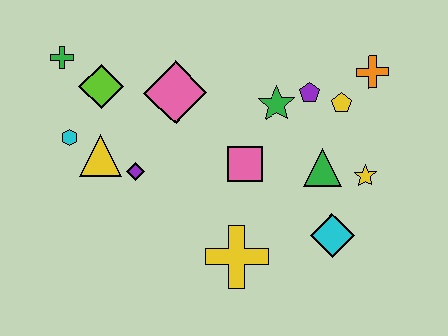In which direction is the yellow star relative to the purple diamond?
The yellow star is to the right of the purple diamond.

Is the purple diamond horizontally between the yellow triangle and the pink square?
Yes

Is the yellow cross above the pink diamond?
No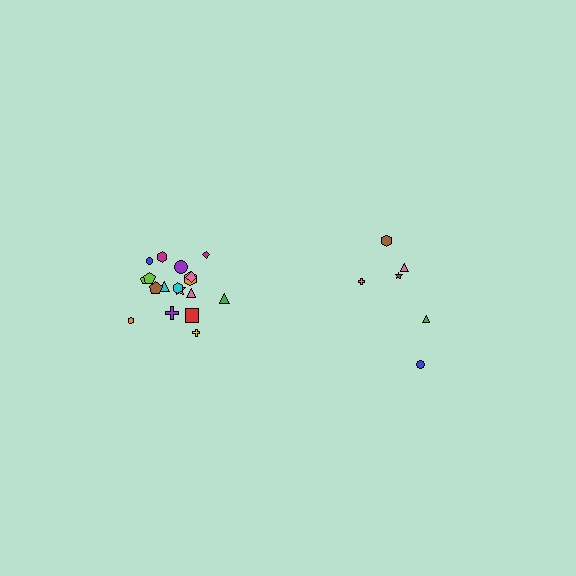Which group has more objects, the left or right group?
The left group.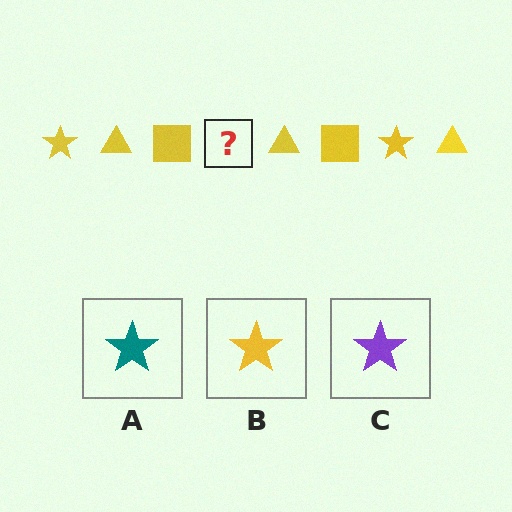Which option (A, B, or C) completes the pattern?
B.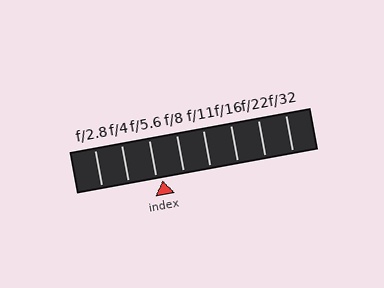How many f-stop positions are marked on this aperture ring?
There are 8 f-stop positions marked.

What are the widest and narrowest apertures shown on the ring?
The widest aperture shown is f/2.8 and the narrowest is f/32.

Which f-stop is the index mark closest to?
The index mark is closest to f/5.6.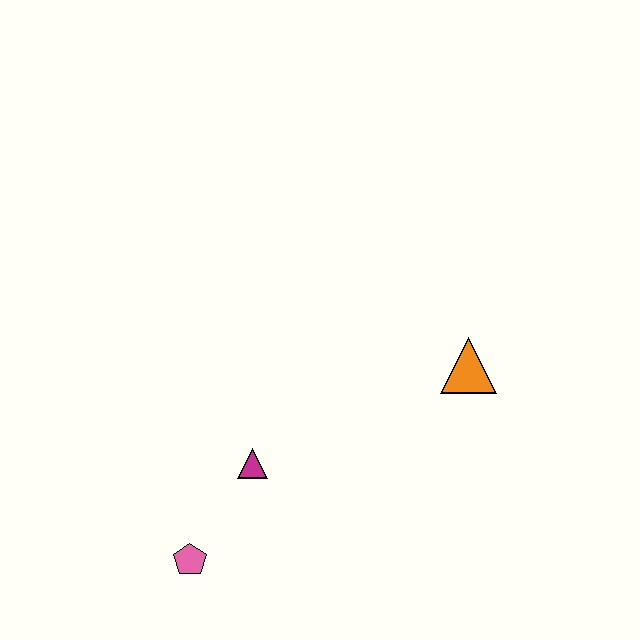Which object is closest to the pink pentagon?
The magenta triangle is closest to the pink pentagon.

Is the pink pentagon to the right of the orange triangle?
No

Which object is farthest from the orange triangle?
The pink pentagon is farthest from the orange triangle.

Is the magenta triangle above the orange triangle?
No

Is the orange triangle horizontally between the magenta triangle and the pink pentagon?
No